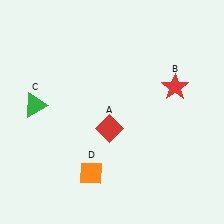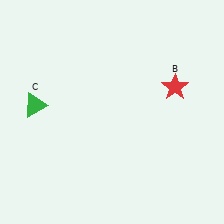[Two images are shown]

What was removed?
The red diamond (A), the orange diamond (D) were removed in Image 2.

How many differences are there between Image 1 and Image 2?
There are 2 differences between the two images.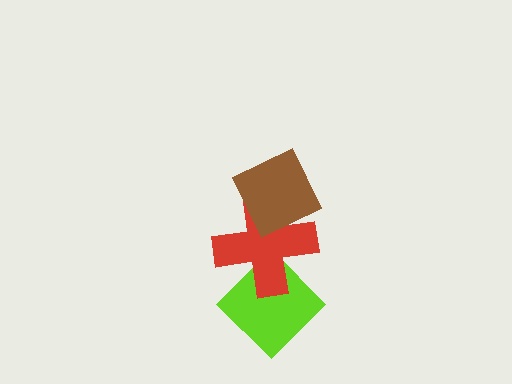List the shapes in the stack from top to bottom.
From top to bottom: the brown diamond, the red cross, the lime diamond.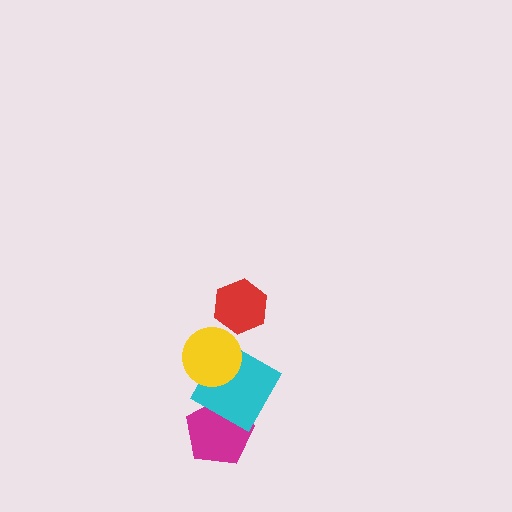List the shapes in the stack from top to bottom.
From top to bottom: the red hexagon, the yellow circle, the cyan square, the magenta pentagon.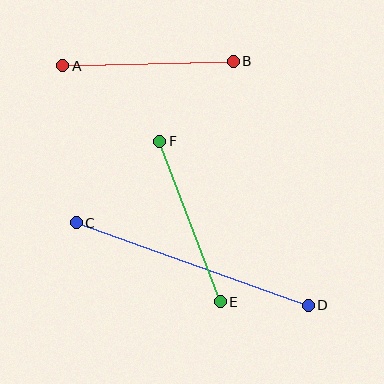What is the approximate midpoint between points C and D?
The midpoint is at approximately (192, 264) pixels.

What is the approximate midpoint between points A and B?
The midpoint is at approximately (148, 63) pixels.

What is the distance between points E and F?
The distance is approximately 172 pixels.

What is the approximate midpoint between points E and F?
The midpoint is at approximately (190, 222) pixels.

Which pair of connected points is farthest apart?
Points C and D are farthest apart.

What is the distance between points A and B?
The distance is approximately 171 pixels.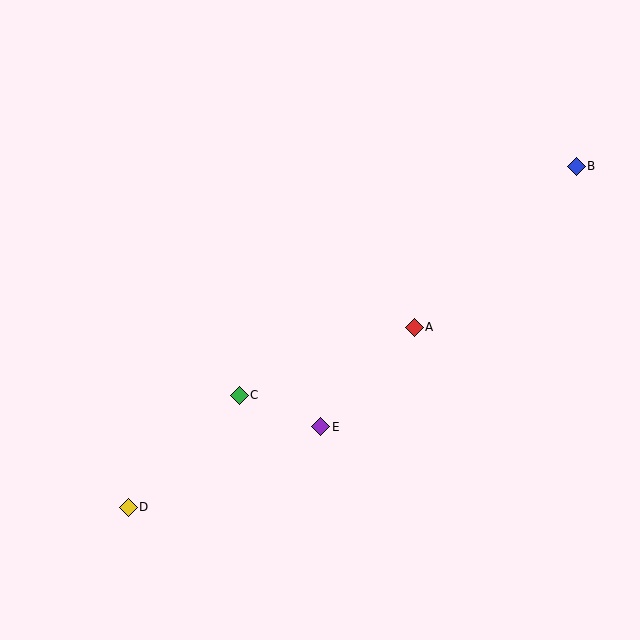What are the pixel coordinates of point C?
Point C is at (239, 395).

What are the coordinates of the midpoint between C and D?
The midpoint between C and D is at (184, 451).